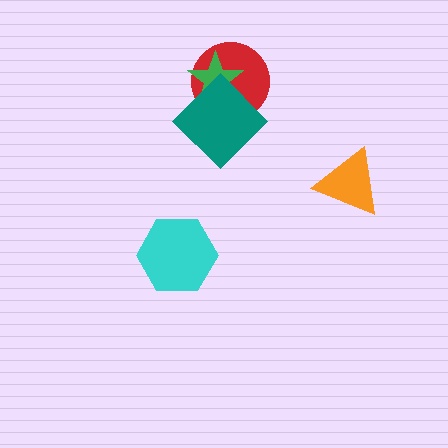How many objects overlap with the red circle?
2 objects overlap with the red circle.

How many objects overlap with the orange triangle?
0 objects overlap with the orange triangle.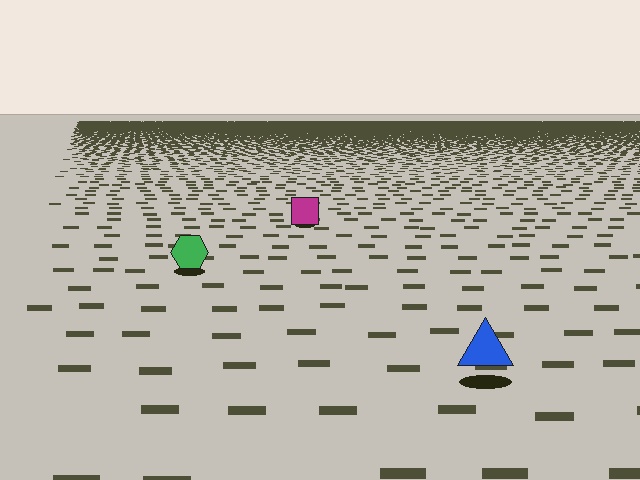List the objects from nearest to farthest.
From nearest to farthest: the blue triangle, the green hexagon, the magenta square.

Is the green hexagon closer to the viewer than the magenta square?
Yes. The green hexagon is closer — you can tell from the texture gradient: the ground texture is coarser near it.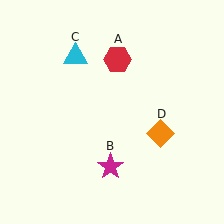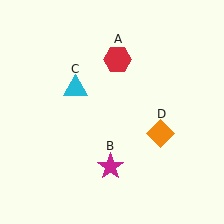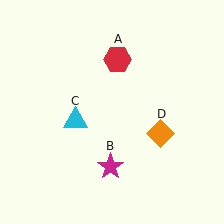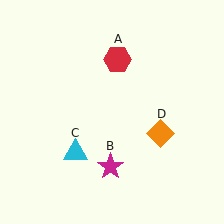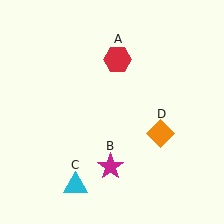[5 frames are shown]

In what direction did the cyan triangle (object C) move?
The cyan triangle (object C) moved down.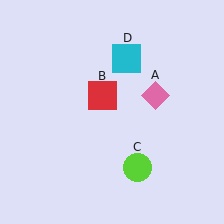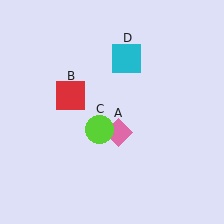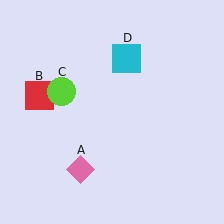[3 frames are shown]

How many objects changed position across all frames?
3 objects changed position: pink diamond (object A), red square (object B), lime circle (object C).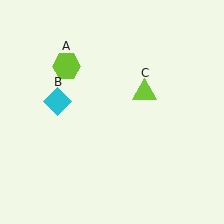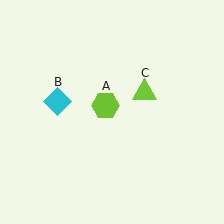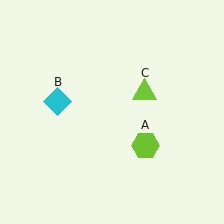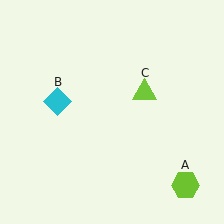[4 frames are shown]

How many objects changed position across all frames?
1 object changed position: lime hexagon (object A).